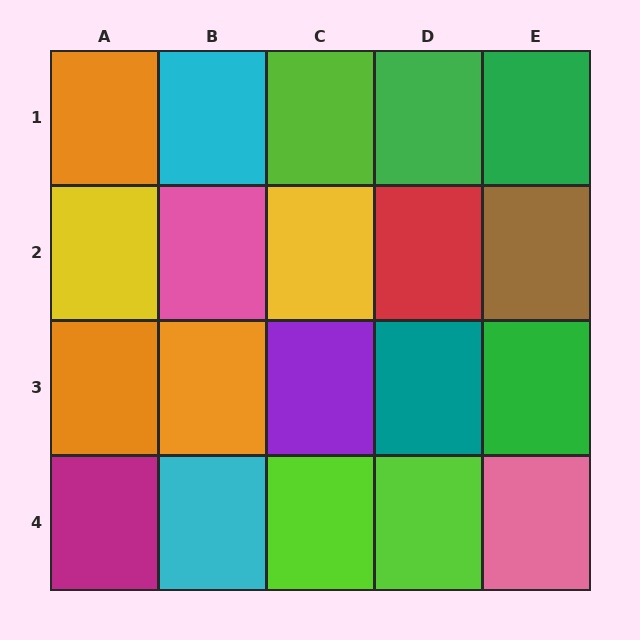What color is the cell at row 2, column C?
Yellow.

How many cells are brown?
1 cell is brown.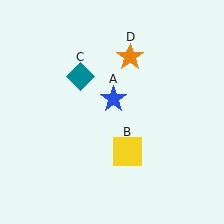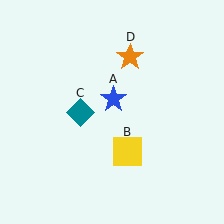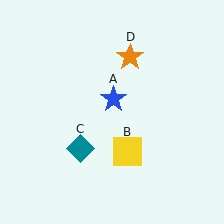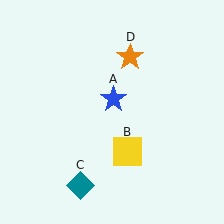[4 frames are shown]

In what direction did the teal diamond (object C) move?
The teal diamond (object C) moved down.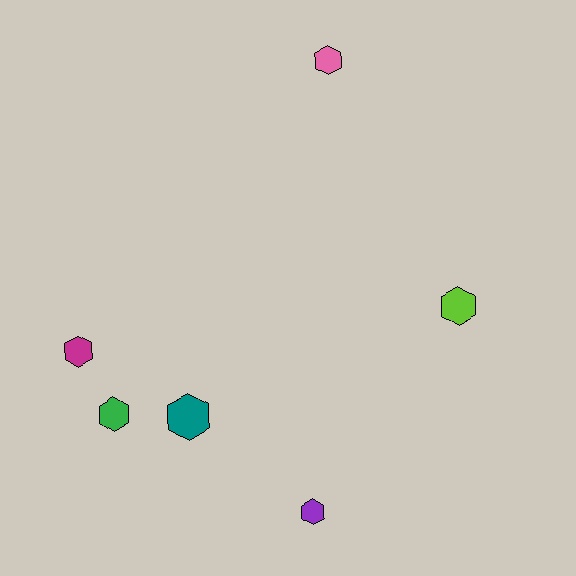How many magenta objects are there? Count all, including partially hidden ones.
There is 1 magenta object.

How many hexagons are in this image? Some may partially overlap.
There are 6 hexagons.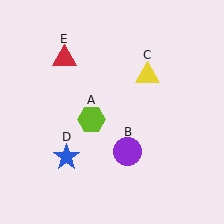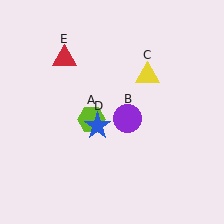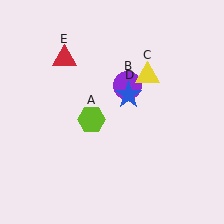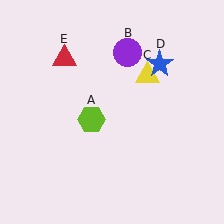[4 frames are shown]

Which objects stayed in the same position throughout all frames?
Lime hexagon (object A) and yellow triangle (object C) and red triangle (object E) remained stationary.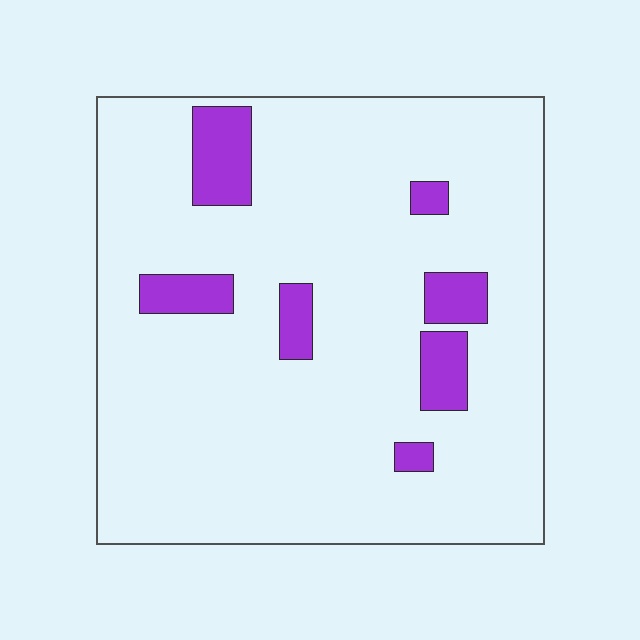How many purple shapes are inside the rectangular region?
7.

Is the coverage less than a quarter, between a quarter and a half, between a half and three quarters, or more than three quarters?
Less than a quarter.